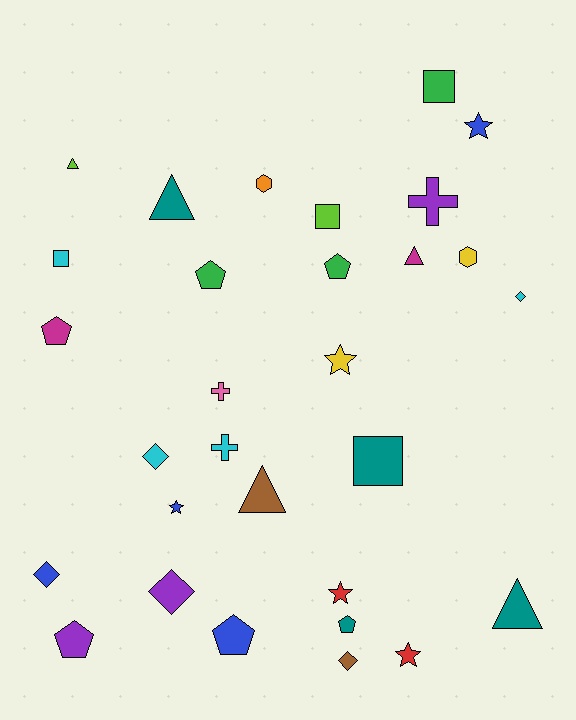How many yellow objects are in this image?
There are 2 yellow objects.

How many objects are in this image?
There are 30 objects.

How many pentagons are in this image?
There are 6 pentagons.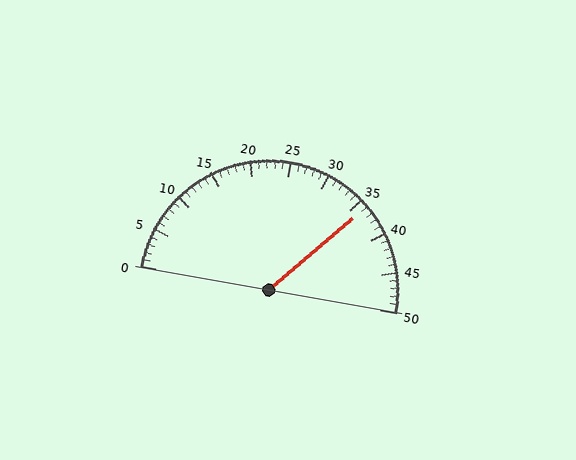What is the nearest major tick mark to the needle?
The nearest major tick mark is 35.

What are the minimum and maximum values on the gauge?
The gauge ranges from 0 to 50.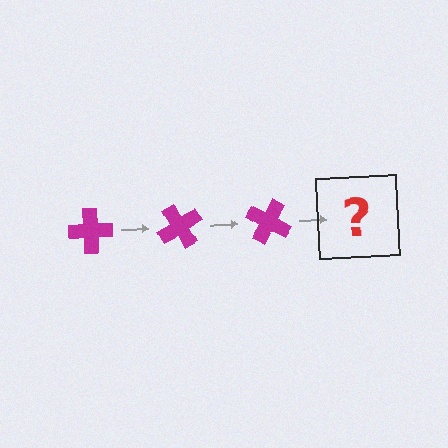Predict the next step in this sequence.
The next step is a magenta cross rotated 180 degrees.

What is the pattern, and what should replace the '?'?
The pattern is that the cross rotates 60 degrees each step. The '?' should be a magenta cross rotated 180 degrees.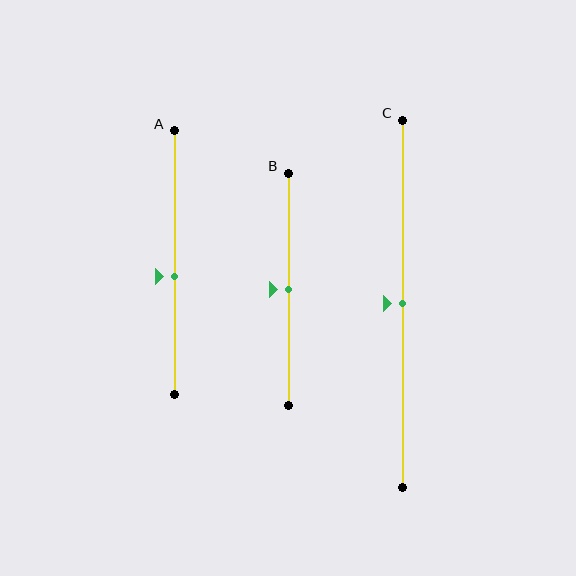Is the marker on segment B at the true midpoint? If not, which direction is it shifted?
Yes, the marker on segment B is at the true midpoint.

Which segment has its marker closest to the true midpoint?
Segment B has its marker closest to the true midpoint.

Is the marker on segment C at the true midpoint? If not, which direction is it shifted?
Yes, the marker on segment C is at the true midpoint.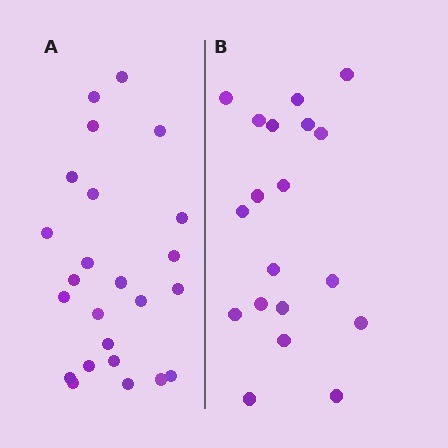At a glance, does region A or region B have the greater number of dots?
Region A (the left region) has more dots.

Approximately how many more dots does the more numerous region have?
Region A has about 5 more dots than region B.